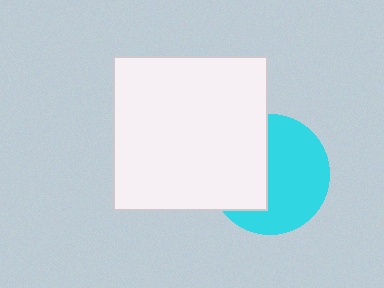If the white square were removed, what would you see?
You would see the complete cyan circle.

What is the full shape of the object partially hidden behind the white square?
The partially hidden object is a cyan circle.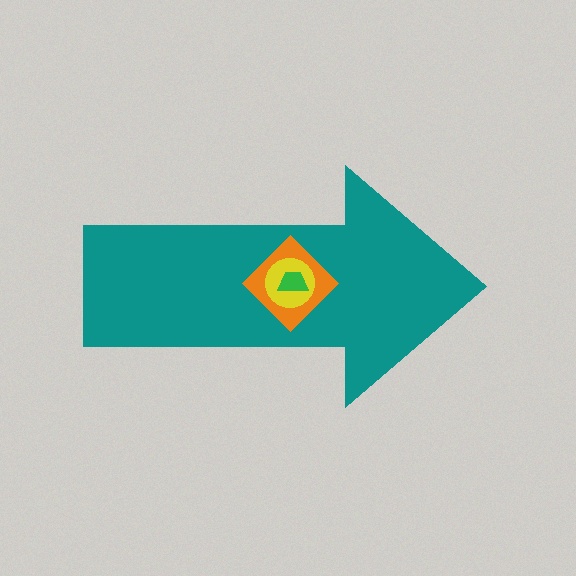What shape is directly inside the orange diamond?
The yellow circle.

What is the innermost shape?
The green trapezoid.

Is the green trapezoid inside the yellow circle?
Yes.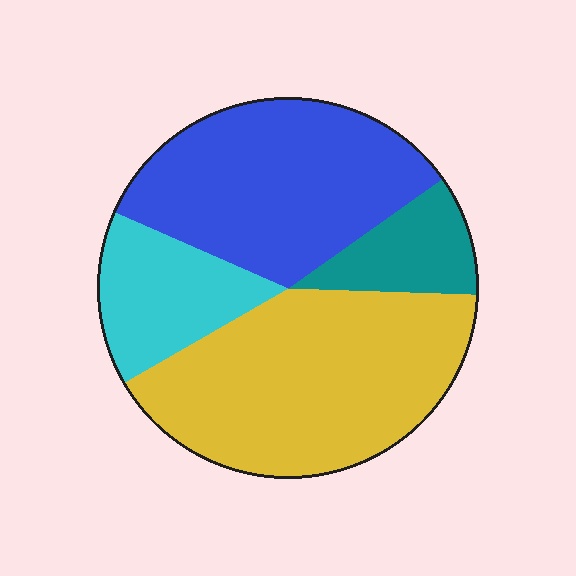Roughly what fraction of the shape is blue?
Blue takes up about one third (1/3) of the shape.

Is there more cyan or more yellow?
Yellow.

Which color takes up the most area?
Yellow, at roughly 40%.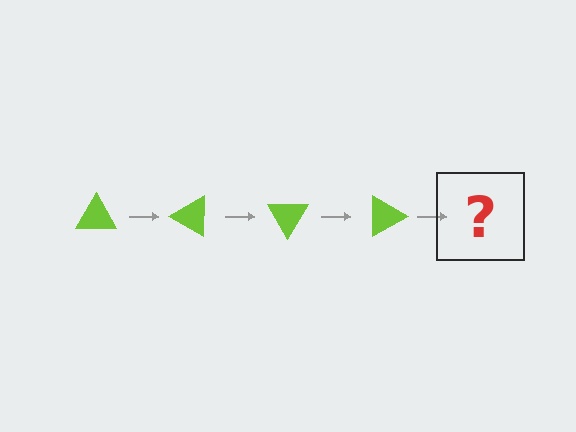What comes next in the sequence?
The next element should be a lime triangle rotated 120 degrees.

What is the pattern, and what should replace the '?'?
The pattern is that the triangle rotates 30 degrees each step. The '?' should be a lime triangle rotated 120 degrees.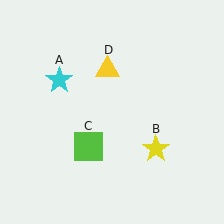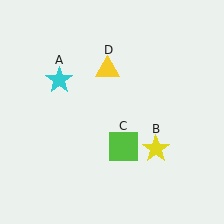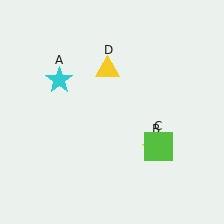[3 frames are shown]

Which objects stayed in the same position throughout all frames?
Cyan star (object A) and yellow star (object B) and yellow triangle (object D) remained stationary.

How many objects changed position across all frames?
1 object changed position: lime square (object C).